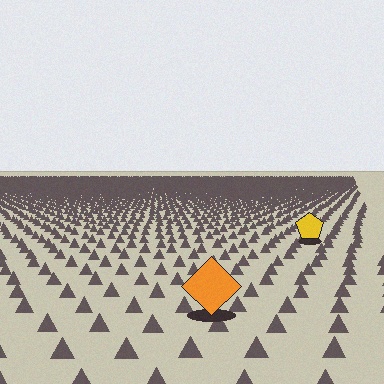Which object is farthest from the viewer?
The yellow pentagon is farthest from the viewer. It appears smaller and the ground texture around it is denser.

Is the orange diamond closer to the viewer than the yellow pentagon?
Yes. The orange diamond is closer — you can tell from the texture gradient: the ground texture is coarser near it.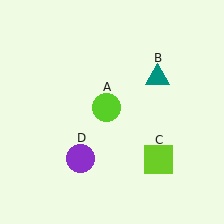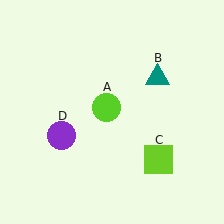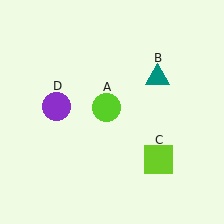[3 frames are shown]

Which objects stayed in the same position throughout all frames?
Lime circle (object A) and teal triangle (object B) and lime square (object C) remained stationary.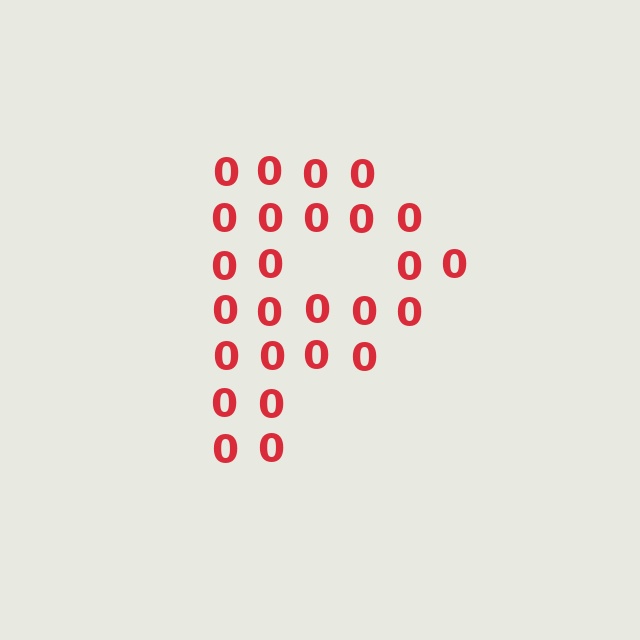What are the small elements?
The small elements are digit 0's.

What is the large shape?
The large shape is the letter P.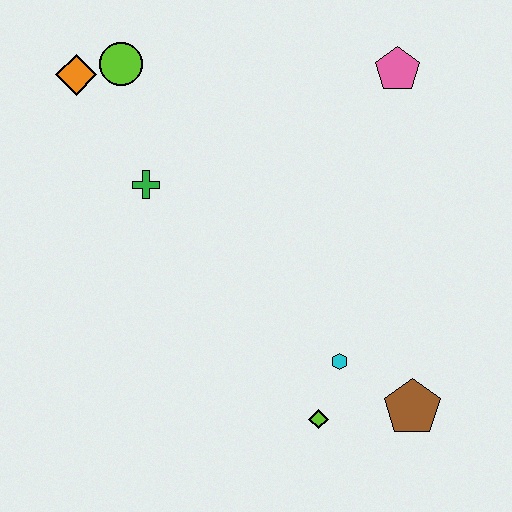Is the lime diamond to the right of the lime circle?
Yes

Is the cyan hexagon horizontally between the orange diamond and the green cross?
No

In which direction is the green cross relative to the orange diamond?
The green cross is below the orange diamond.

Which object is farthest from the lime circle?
The brown pentagon is farthest from the lime circle.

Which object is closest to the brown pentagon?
The cyan hexagon is closest to the brown pentagon.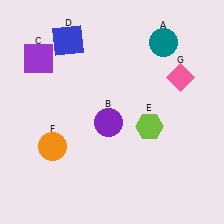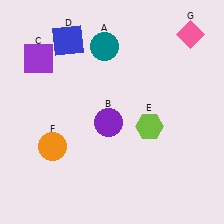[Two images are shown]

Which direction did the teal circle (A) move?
The teal circle (A) moved left.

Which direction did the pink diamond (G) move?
The pink diamond (G) moved up.